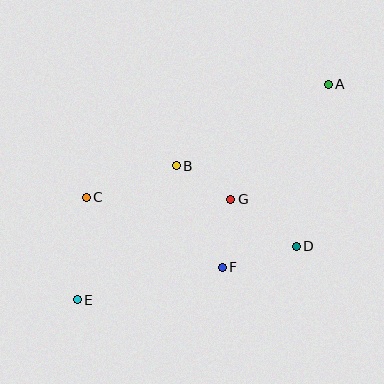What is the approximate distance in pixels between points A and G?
The distance between A and G is approximately 151 pixels.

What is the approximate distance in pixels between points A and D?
The distance between A and D is approximately 165 pixels.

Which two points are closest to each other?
Points B and G are closest to each other.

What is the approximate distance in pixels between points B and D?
The distance between B and D is approximately 145 pixels.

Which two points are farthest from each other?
Points A and E are farthest from each other.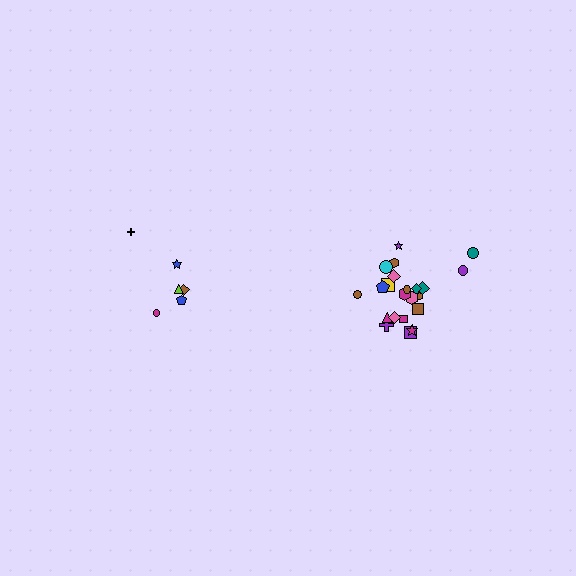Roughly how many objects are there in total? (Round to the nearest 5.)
Roughly 30 objects in total.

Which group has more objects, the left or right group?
The right group.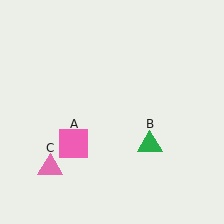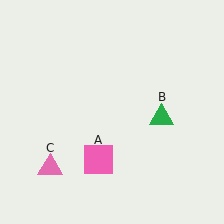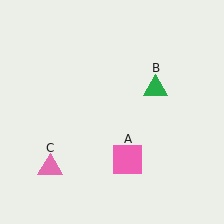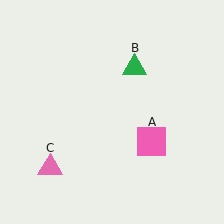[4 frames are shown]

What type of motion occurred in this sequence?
The pink square (object A), green triangle (object B) rotated counterclockwise around the center of the scene.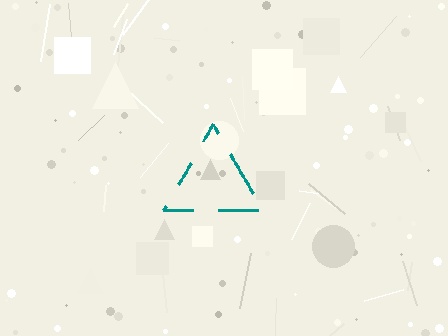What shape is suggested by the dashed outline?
The dashed outline suggests a triangle.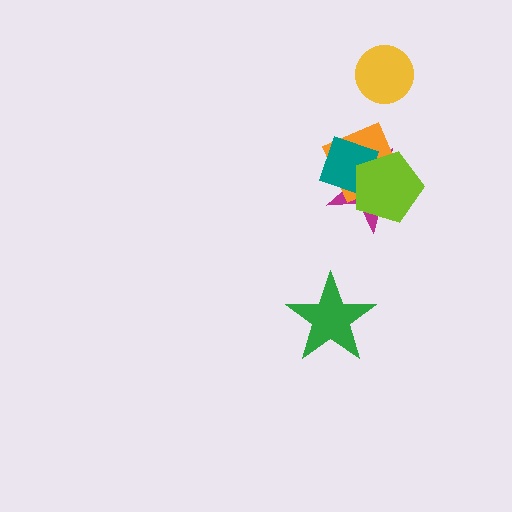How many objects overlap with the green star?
0 objects overlap with the green star.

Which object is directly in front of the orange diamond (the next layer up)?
The teal diamond is directly in front of the orange diamond.